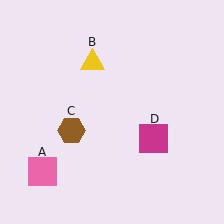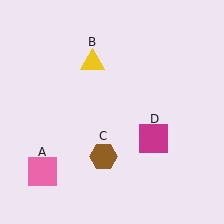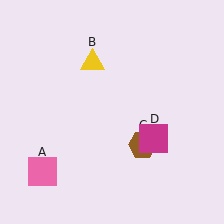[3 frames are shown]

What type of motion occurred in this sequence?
The brown hexagon (object C) rotated counterclockwise around the center of the scene.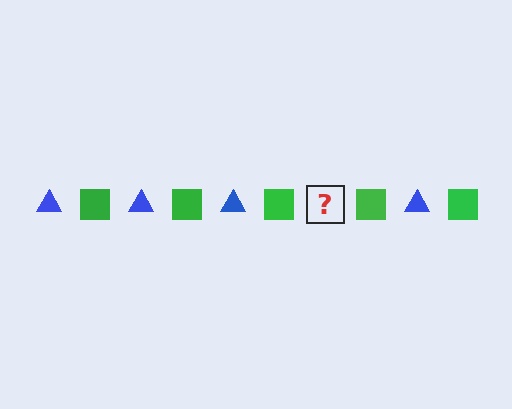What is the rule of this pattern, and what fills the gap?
The rule is that the pattern alternates between blue triangle and green square. The gap should be filled with a blue triangle.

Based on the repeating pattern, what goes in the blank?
The blank should be a blue triangle.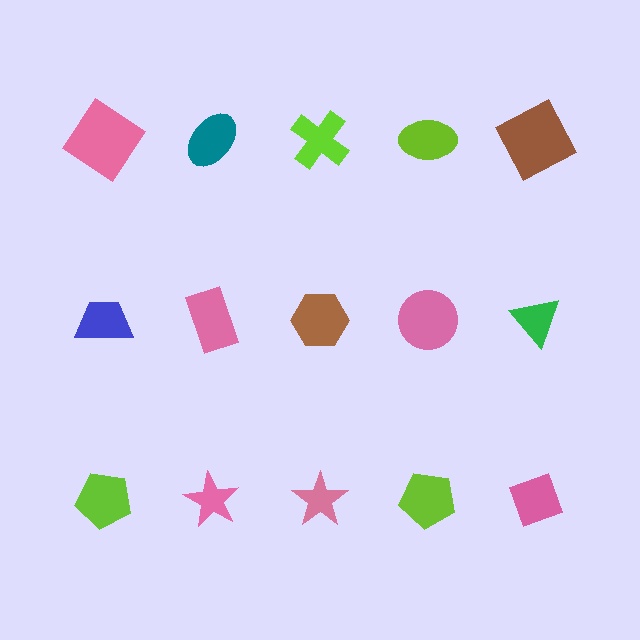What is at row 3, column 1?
A lime pentagon.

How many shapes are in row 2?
5 shapes.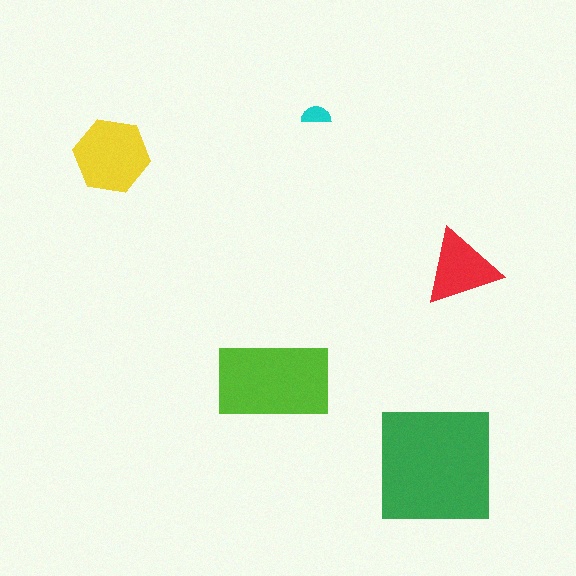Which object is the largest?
The green square.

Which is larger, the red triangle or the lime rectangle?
The lime rectangle.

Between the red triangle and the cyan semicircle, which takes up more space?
The red triangle.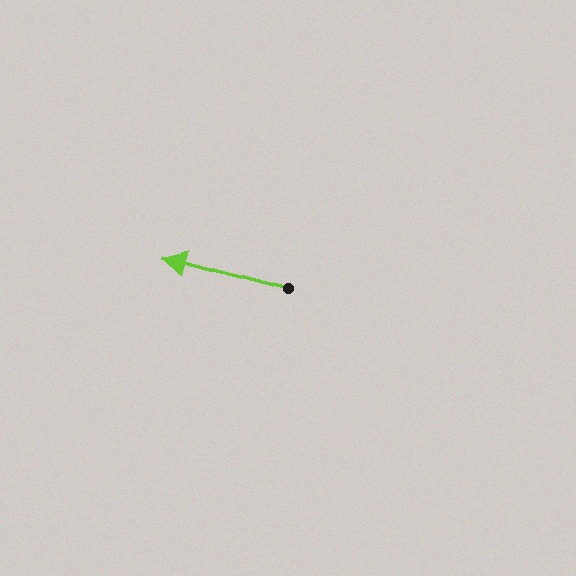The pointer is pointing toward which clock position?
Roughly 10 o'clock.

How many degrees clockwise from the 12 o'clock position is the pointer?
Approximately 285 degrees.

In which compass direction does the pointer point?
West.